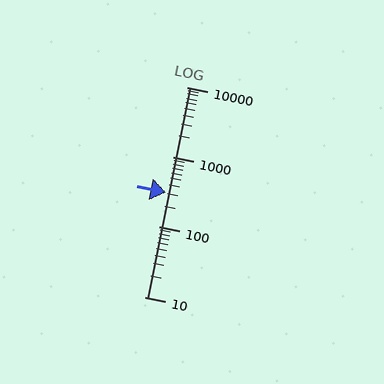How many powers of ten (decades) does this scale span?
The scale spans 3 decades, from 10 to 10000.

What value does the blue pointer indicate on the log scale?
The pointer indicates approximately 310.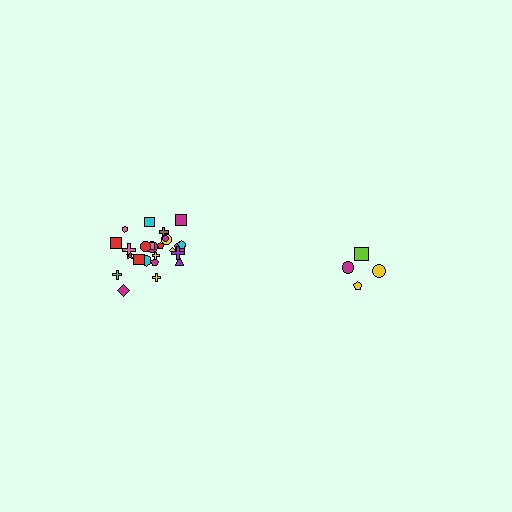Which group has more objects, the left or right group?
The left group.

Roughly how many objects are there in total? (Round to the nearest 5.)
Roughly 30 objects in total.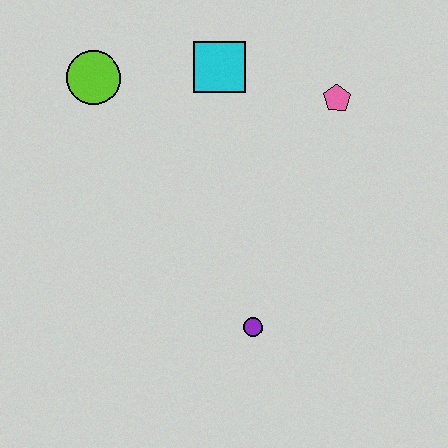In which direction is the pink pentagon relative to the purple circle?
The pink pentagon is above the purple circle.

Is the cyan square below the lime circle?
No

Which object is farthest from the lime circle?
The purple circle is farthest from the lime circle.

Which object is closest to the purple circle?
The pink pentagon is closest to the purple circle.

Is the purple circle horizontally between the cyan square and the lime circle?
No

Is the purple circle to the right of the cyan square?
Yes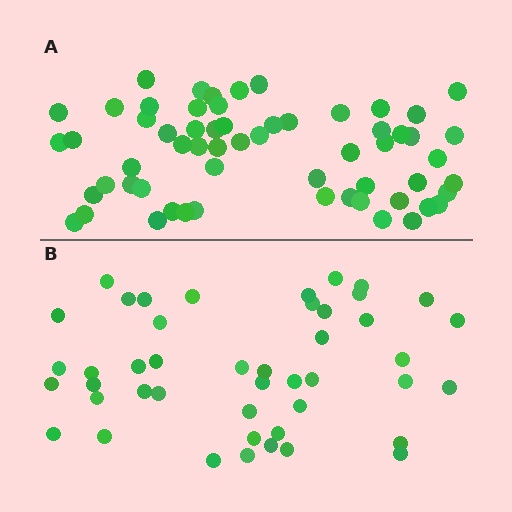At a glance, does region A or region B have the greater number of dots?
Region A (the top region) has more dots.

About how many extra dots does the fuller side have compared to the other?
Region A has approximately 15 more dots than region B.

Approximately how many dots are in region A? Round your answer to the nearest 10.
About 60 dots.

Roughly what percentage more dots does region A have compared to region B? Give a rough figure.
About 35% more.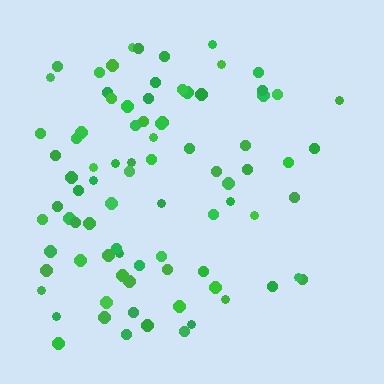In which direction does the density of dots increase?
From right to left, with the left side densest.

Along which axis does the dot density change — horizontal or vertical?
Horizontal.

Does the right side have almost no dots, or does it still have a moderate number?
Still a moderate number, just noticeably fewer than the left.